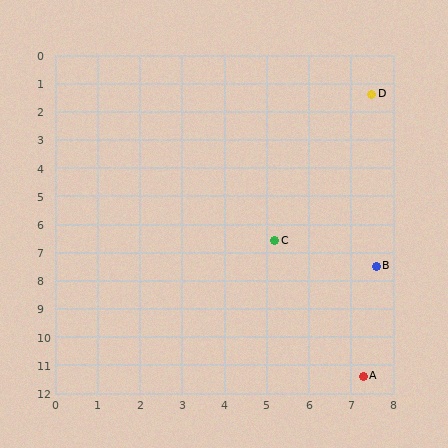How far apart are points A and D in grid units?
Points A and D are about 10.0 grid units apart.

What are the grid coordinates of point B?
Point B is at approximately (7.6, 7.5).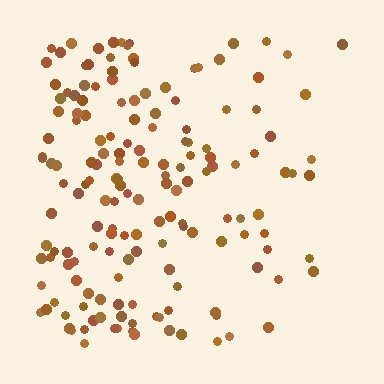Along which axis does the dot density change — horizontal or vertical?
Horizontal.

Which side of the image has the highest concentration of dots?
The left.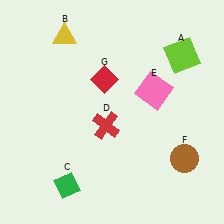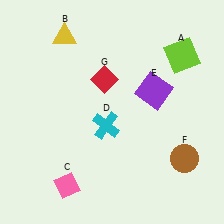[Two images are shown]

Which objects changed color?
C changed from green to pink. D changed from red to cyan. E changed from pink to purple.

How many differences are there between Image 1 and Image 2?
There are 3 differences between the two images.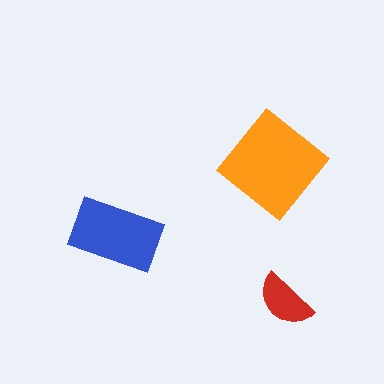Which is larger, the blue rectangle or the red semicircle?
The blue rectangle.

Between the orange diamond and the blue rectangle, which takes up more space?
The orange diamond.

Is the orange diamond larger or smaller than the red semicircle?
Larger.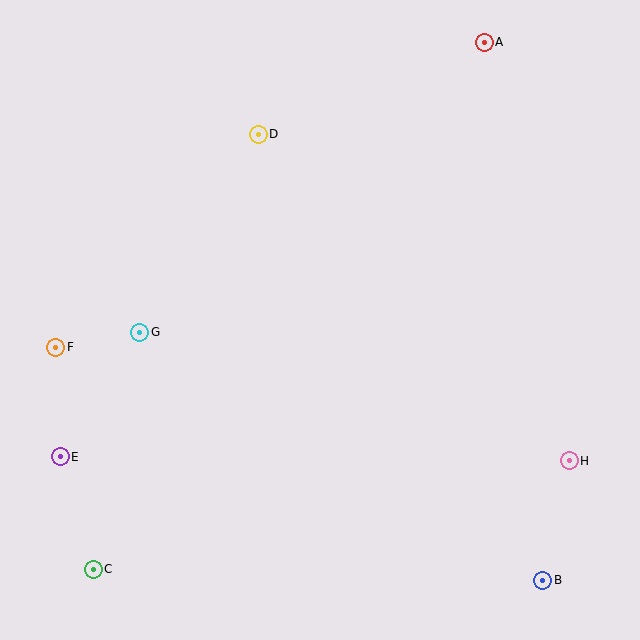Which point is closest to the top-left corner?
Point D is closest to the top-left corner.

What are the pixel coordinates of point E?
Point E is at (60, 457).